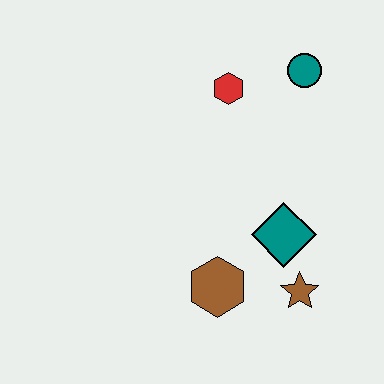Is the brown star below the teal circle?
Yes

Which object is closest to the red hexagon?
The teal circle is closest to the red hexagon.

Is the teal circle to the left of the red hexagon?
No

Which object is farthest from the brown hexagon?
The teal circle is farthest from the brown hexagon.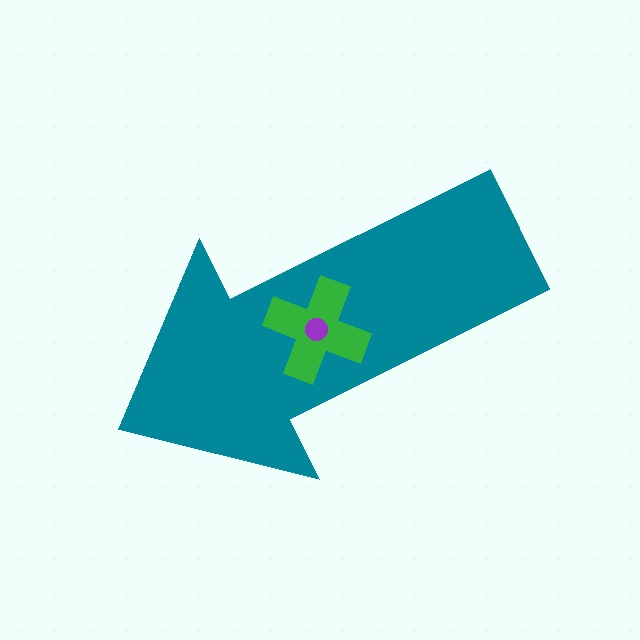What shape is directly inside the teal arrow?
The green cross.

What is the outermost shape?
The teal arrow.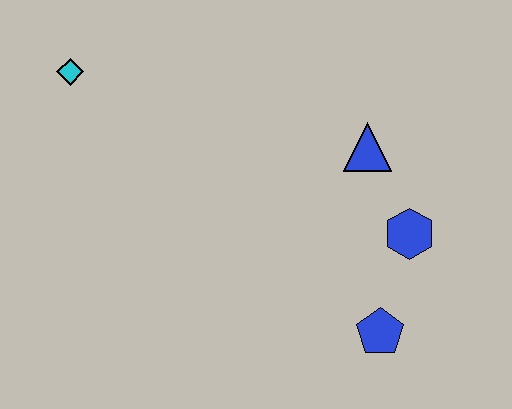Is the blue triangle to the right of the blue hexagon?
No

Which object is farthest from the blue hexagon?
The cyan diamond is farthest from the blue hexagon.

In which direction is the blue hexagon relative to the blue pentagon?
The blue hexagon is above the blue pentagon.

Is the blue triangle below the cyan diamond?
Yes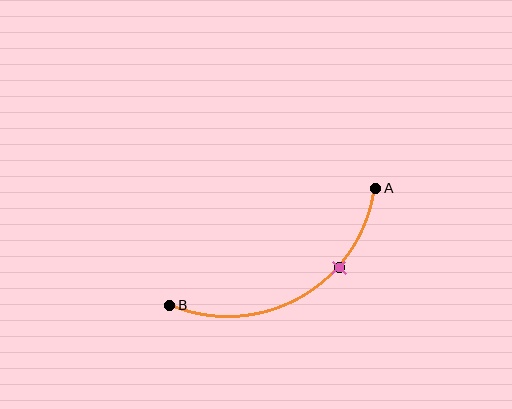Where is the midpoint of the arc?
The arc midpoint is the point on the curve farthest from the straight line joining A and B. It sits below that line.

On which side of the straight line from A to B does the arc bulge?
The arc bulges below the straight line connecting A and B.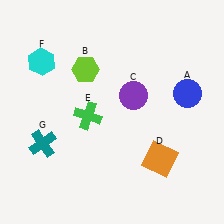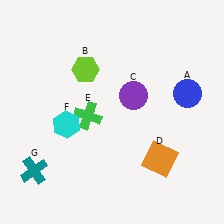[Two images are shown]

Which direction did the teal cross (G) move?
The teal cross (G) moved down.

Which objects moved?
The objects that moved are: the cyan hexagon (F), the teal cross (G).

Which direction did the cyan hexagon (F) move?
The cyan hexagon (F) moved down.